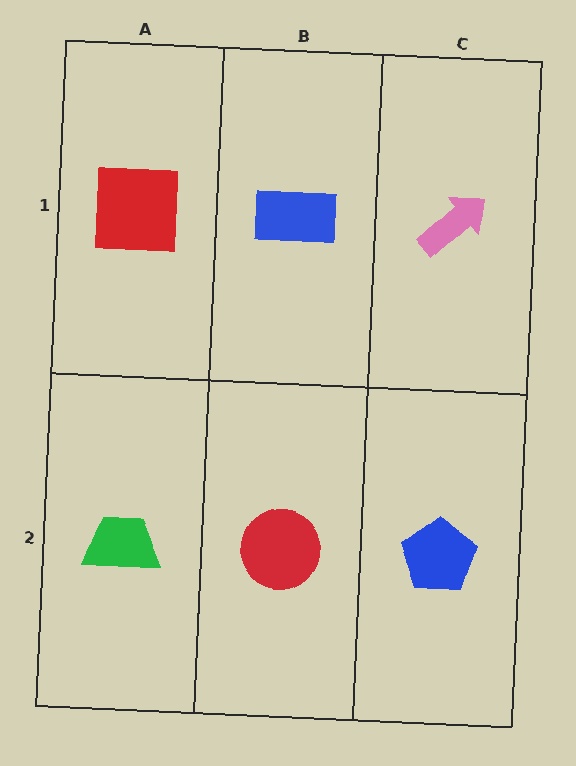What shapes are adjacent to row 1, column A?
A green trapezoid (row 2, column A), a blue rectangle (row 1, column B).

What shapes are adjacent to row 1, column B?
A red circle (row 2, column B), a red square (row 1, column A), a pink arrow (row 1, column C).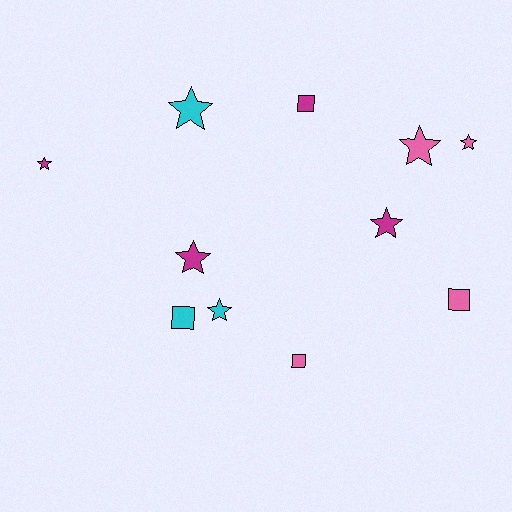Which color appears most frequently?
Magenta, with 4 objects.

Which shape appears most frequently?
Star, with 7 objects.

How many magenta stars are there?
There are 3 magenta stars.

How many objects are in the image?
There are 11 objects.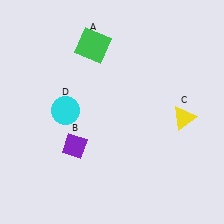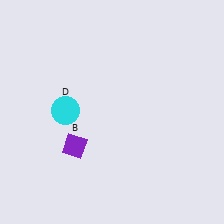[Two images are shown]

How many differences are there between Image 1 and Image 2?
There are 2 differences between the two images.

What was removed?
The green square (A), the yellow triangle (C) were removed in Image 2.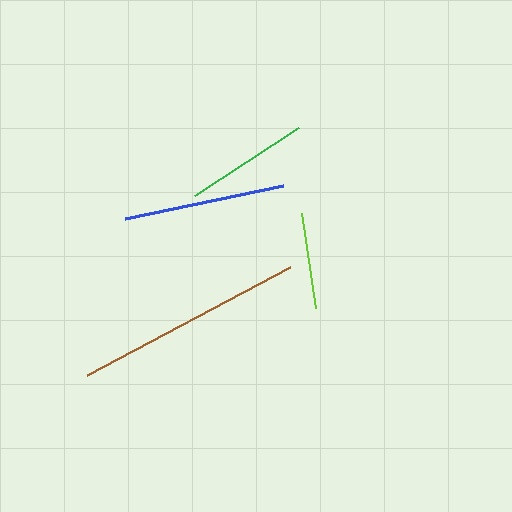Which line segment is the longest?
The brown line is the longest at approximately 230 pixels.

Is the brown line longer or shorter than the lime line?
The brown line is longer than the lime line.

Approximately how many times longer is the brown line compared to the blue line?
The brown line is approximately 1.4 times the length of the blue line.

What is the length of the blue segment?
The blue segment is approximately 162 pixels long.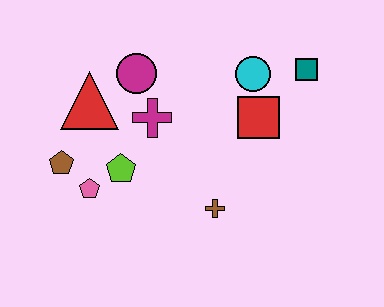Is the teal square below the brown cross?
No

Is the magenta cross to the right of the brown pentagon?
Yes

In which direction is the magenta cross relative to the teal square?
The magenta cross is to the left of the teal square.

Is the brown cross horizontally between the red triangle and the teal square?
Yes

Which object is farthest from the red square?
The brown pentagon is farthest from the red square.